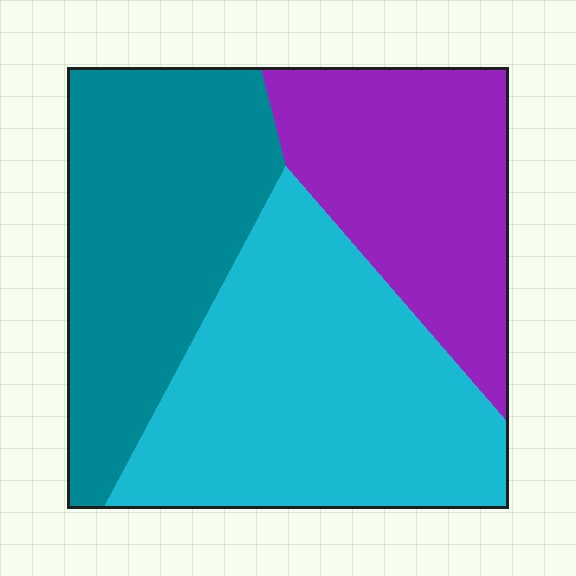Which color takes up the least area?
Purple, at roughly 25%.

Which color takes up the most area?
Cyan, at roughly 40%.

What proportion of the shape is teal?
Teal takes up between a quarter and a half of the shape.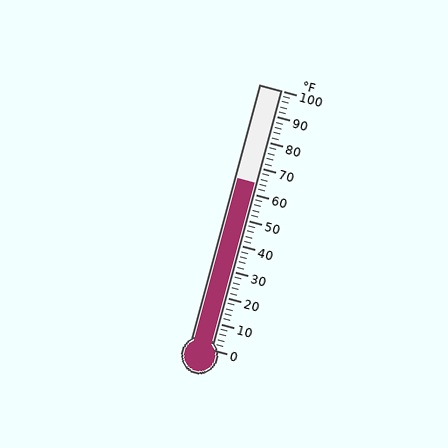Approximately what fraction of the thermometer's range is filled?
The thermometer is filled to approximately 65% of its range.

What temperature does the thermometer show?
The thermometer shows approximately 64°F.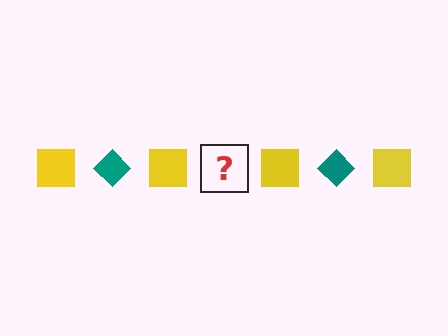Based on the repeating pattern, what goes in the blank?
The blank should be a teal diamond.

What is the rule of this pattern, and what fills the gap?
The rule is that the pattern alternates between yellow square and teal diamond. The gap should be filled with a teal diamond.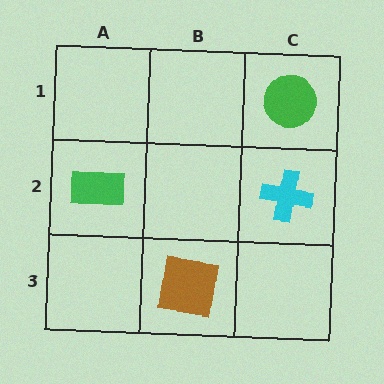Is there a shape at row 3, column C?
No, that cell is empty.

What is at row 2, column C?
A cyan cross.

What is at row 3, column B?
A brown square.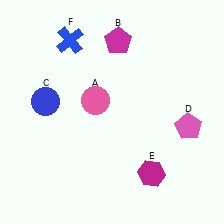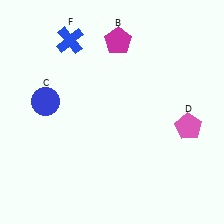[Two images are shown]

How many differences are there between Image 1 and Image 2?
There are 2 differences between the two images.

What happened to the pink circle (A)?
The pink circle (A) was removed in Image 2. It was in the top-left area of Image 1.